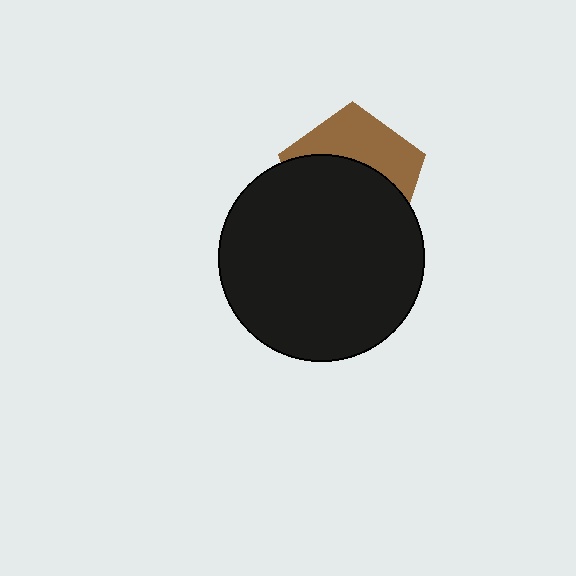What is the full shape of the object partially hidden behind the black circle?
The partially hidden object is a brown pentagon.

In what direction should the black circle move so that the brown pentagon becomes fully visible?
The black circle should move down. That is the shortest direction to clear the overlap and leave the brown pentagon fully visible.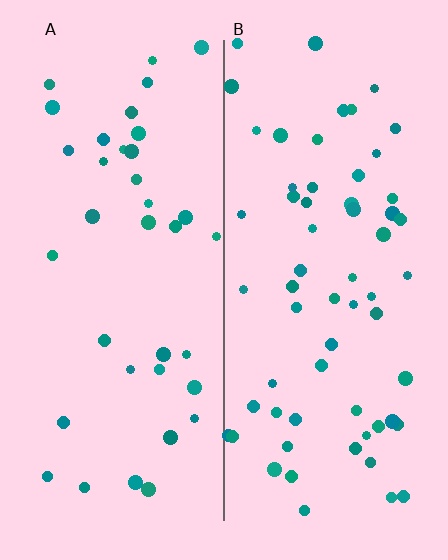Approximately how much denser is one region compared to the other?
Approximately 1.7× — region B over region A.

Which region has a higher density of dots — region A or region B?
B (the right).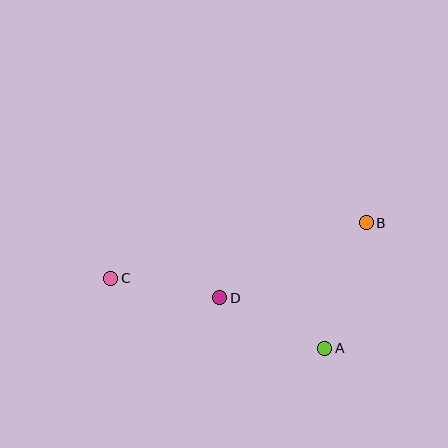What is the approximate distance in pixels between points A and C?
The distance between A and C is approximately 225 pixels.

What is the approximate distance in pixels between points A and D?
The distance between A and D is approximately 116 pixels.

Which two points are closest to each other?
Points C and D are closest to each other.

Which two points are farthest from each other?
Points B and C are farthest from each other.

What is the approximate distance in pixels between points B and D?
The distance between B and D is approximately 164 pixels.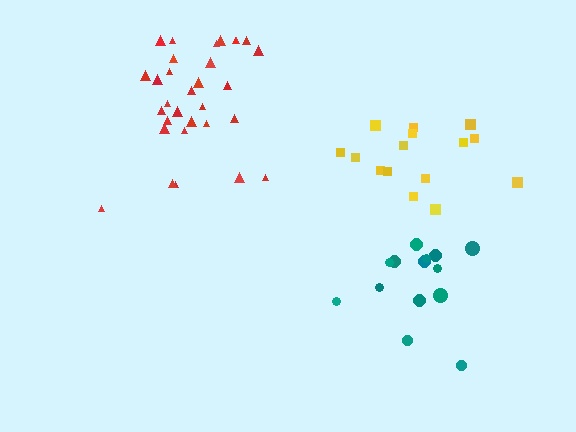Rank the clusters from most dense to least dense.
teal, red, yellow.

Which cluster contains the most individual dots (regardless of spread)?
Red (31).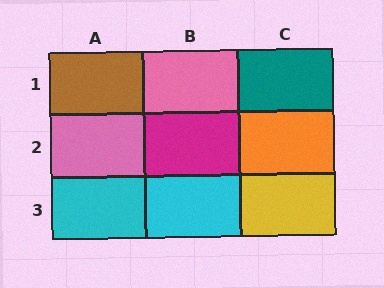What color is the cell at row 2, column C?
Orange.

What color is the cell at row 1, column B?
Pink.